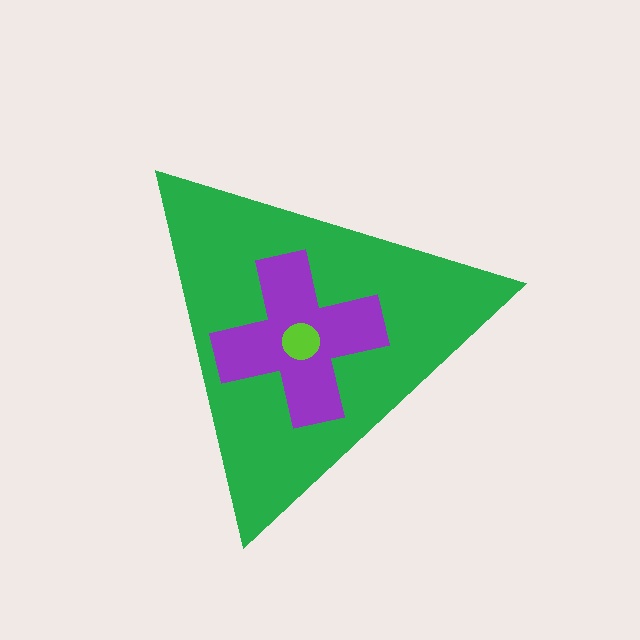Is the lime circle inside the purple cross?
Yes.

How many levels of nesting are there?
3.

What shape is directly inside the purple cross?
The lime circle.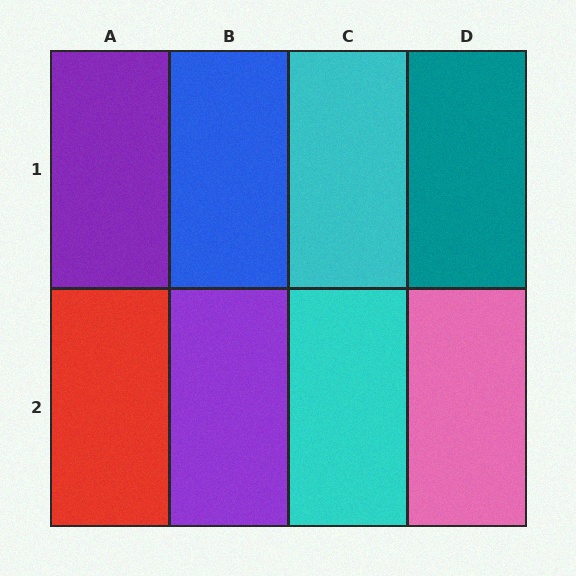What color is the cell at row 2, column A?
Red.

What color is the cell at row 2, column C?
Cyan.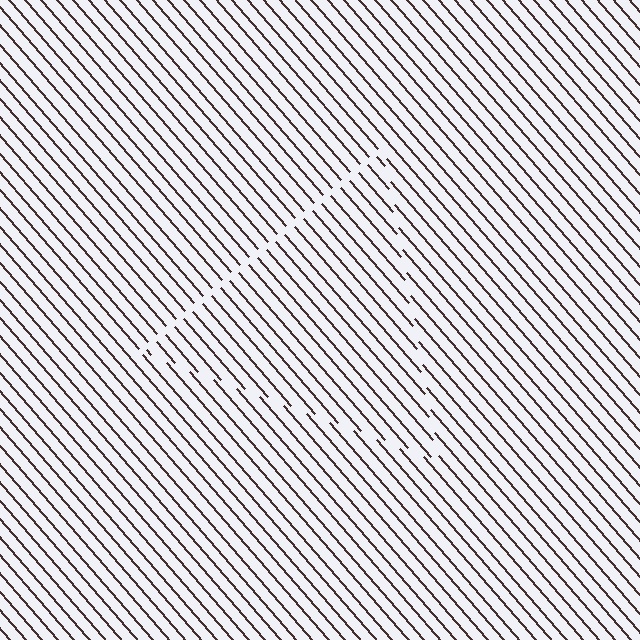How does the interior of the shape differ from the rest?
The interior of the shape contains the same grating, shifted by half a period — the contour is defined by the phase discontinuity where line-ends from the inner and outer gratings abut.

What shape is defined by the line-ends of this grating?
An illusory triangle. The interior of the shape contains the same grating, shifted by half a period — the contour is defined by the phase discontinuity where line-ends from the inner and outer gratings abut.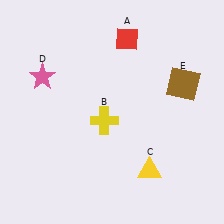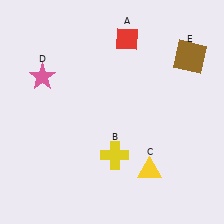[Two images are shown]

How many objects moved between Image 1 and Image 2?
2 objects moved between the two images.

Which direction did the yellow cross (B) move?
The yellow cross (B) moved down.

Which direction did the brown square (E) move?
The brown square (E) moved up.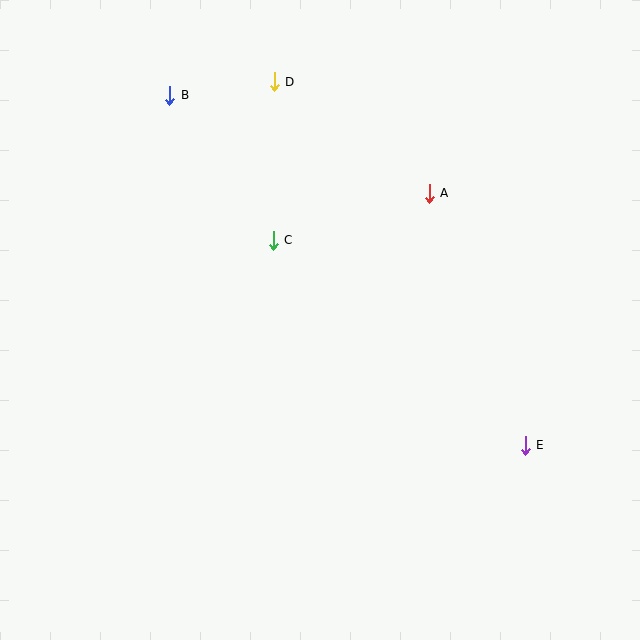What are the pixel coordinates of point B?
Point B is at (170, 96).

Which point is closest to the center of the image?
Point C at (273, 240) is closest to the center.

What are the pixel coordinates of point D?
Point D is at (274, 82).